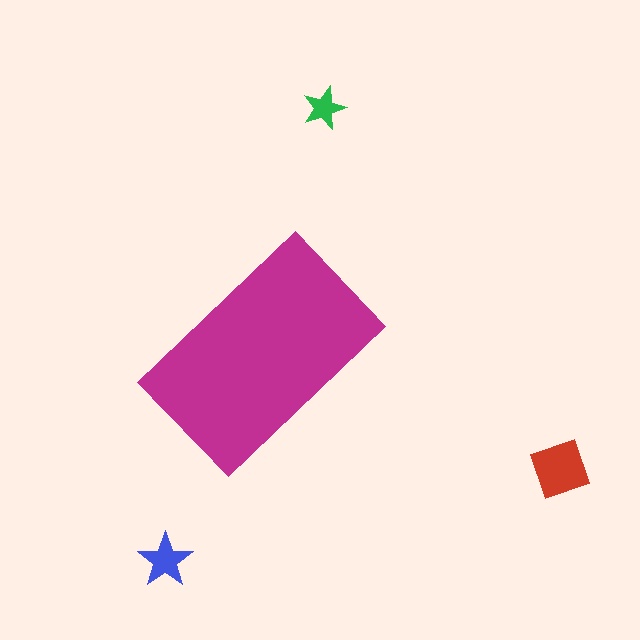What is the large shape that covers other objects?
A magenta rectangle.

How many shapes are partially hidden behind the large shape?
0 shapes are partially hidden.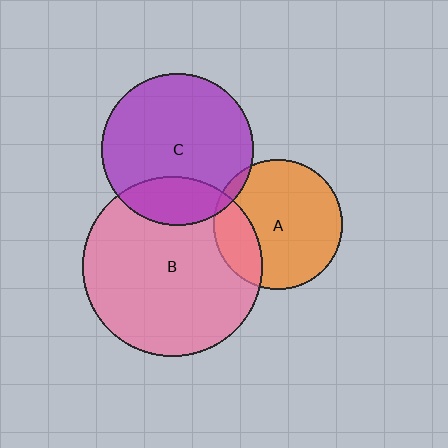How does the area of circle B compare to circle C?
Approximately 1.4 times.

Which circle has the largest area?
Circle B (pink).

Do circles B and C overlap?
Yes.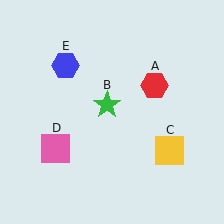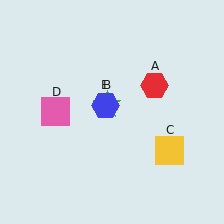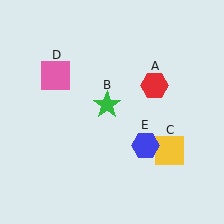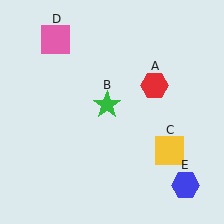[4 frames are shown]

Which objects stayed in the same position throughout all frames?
Red hexagon (object A) and green star (object B) and yellow square (object C) remained stationary.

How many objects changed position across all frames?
2 objects changed position: pink square (object D), blue hexagon (object E).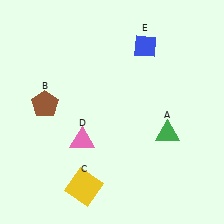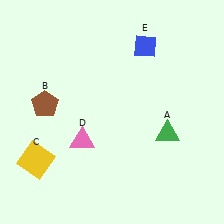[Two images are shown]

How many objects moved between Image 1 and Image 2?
1 object moved between the two images.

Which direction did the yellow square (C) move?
The yellow square (C) moved left.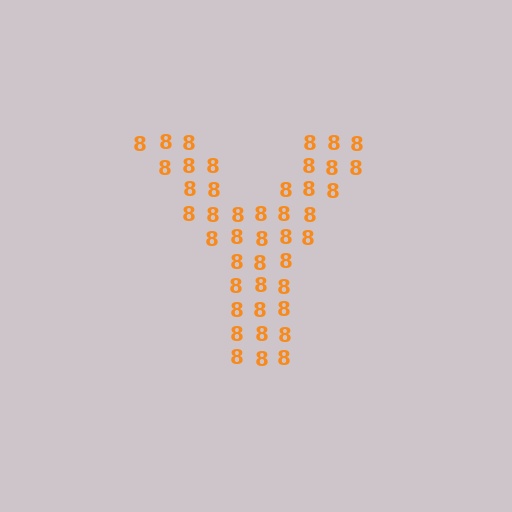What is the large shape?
The large shape is the letter Y.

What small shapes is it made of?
It is made of small digit 8's.